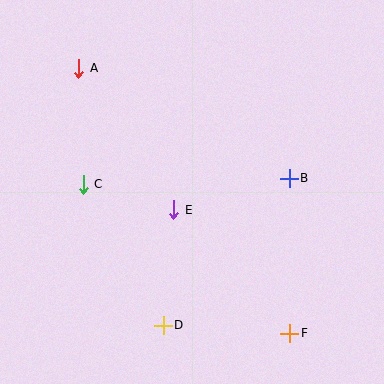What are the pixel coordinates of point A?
Point A is at (79, 68).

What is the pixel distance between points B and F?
The distance between B and F is 155 pixels.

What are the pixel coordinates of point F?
Point F is at (290, 333).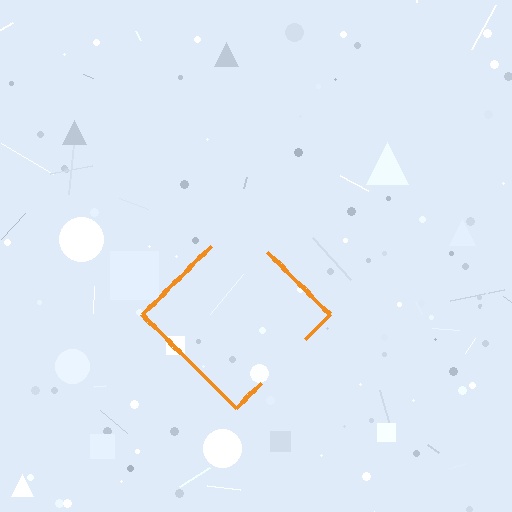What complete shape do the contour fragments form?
The contour fragments form a diamond.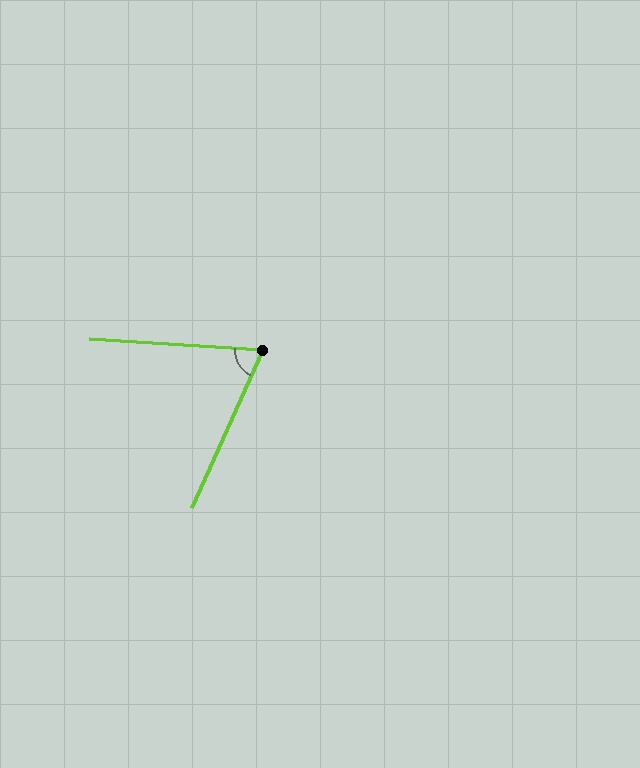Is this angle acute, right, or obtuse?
It is acute.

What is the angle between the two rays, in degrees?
Approximately 69 degrees.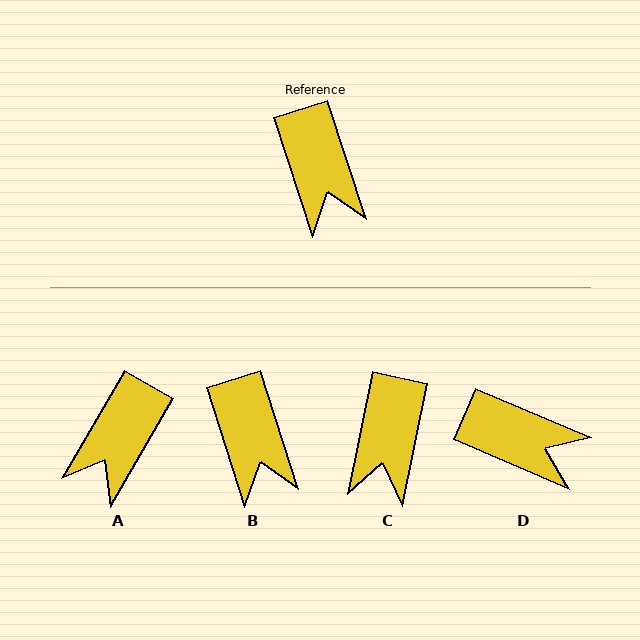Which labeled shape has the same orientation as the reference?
B.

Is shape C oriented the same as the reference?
No, it is off by about 30 degrees.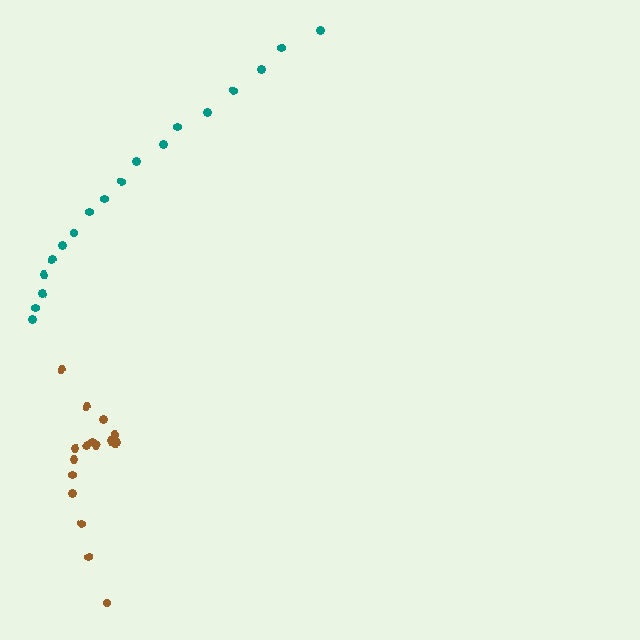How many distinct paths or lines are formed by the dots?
There are 2 distinct paths.